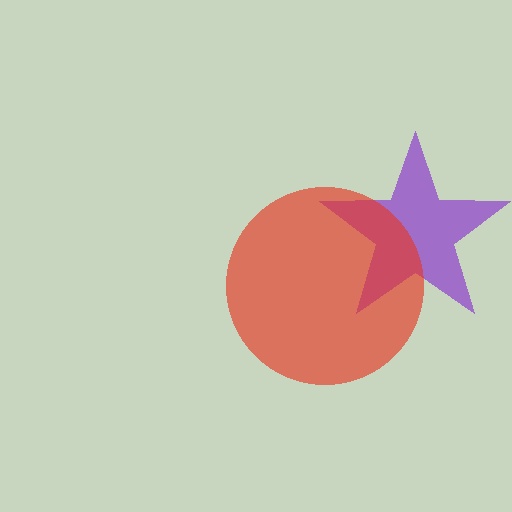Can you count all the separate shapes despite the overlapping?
Yes, there are 2 separate shapes.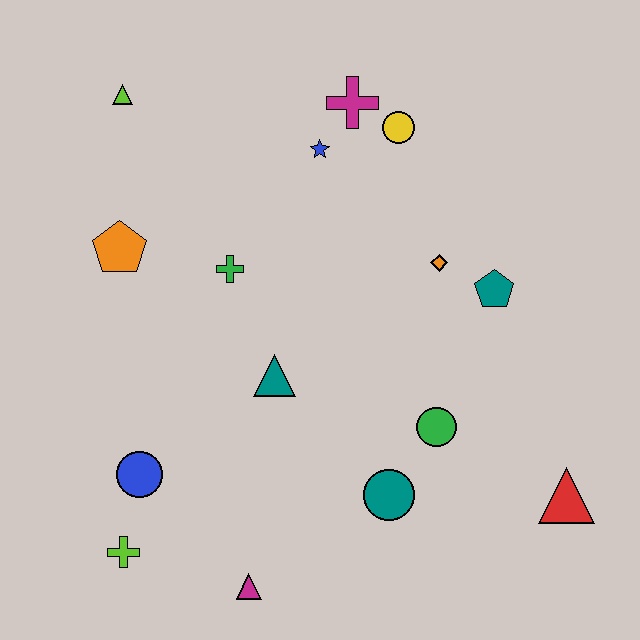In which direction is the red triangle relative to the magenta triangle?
The red triangle is to the right of the magenta triangle.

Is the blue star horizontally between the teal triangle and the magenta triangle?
No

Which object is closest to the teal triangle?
The green cross is closest to the teal triangle.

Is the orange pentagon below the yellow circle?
Yes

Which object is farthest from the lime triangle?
The red triangle is farthest from the lime triangle.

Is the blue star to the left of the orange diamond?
Yes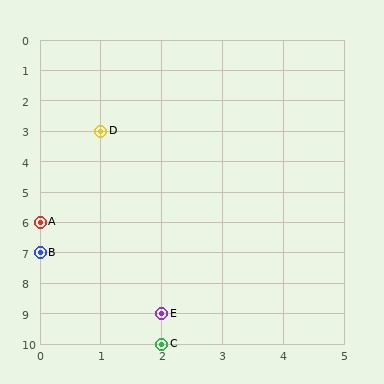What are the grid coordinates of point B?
Point B is at grid coordinates (0, 7).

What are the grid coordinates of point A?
Point A is at grid coordinates (0, 6).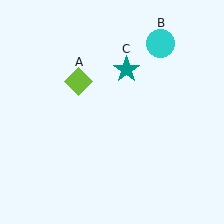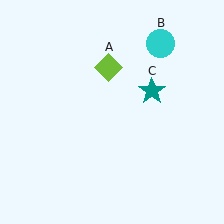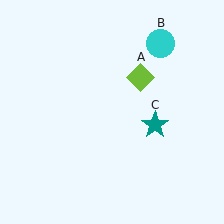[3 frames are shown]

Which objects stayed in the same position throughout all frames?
Cyan circle (object B) remained stationary.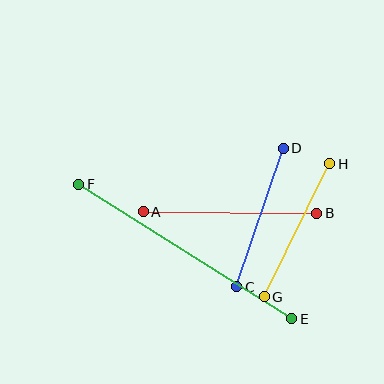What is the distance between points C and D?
The distance is approximately 146 pixels.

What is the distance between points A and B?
The distance is approximately 173 pixels.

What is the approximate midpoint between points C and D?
The midpoint is at approximately (260, 218) pixels.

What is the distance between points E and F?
The distance is approximately 252 pixels.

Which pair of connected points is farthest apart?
Points E and F are farthest apart.